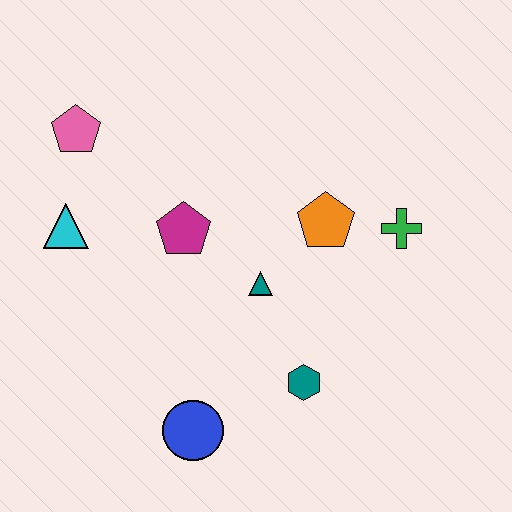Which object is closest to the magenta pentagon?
The teal triangle is closest to the magenta pentagon.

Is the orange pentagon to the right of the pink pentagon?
Yes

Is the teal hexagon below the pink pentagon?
Yes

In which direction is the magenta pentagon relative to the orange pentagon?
The magenta pentagon is to the left of the orange pentagon.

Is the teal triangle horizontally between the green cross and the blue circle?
Yes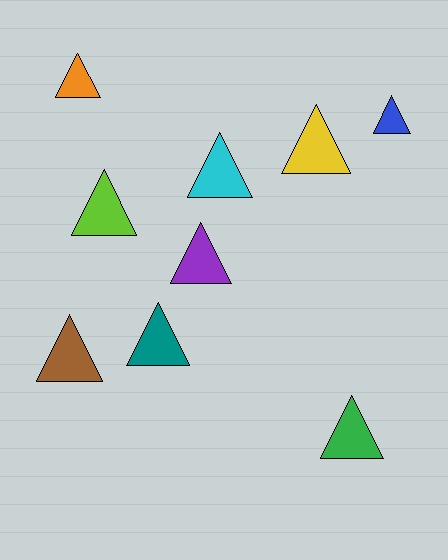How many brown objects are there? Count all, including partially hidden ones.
There is 1 brown object.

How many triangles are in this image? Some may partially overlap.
There are 9 triangles.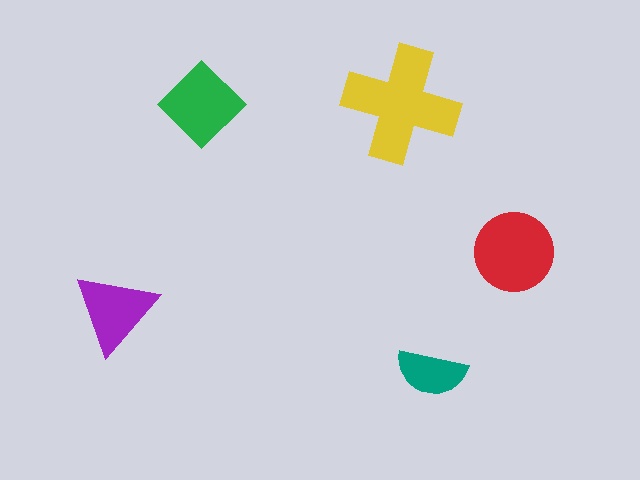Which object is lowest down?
The teal semicircle is bottommost.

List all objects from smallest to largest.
The teal semicircle, the purple triangle, the green diamond, the red circle, the yellow cross.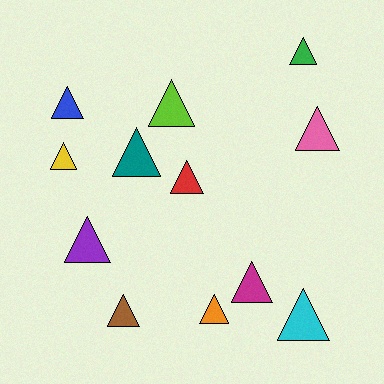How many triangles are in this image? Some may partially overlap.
There are 12 triangles.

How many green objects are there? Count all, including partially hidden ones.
There is 1 green object.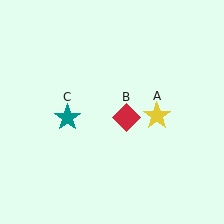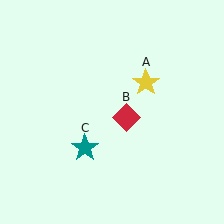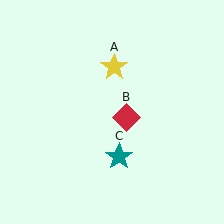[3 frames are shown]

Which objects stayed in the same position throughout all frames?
Red diamond (object B) remained stationary.